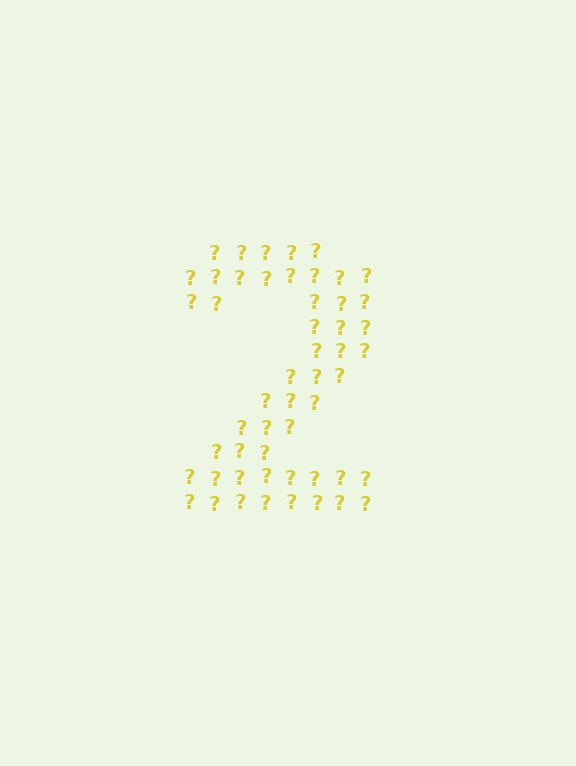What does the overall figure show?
The overall figure shows the digit 2.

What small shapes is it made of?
It is made of small question marks.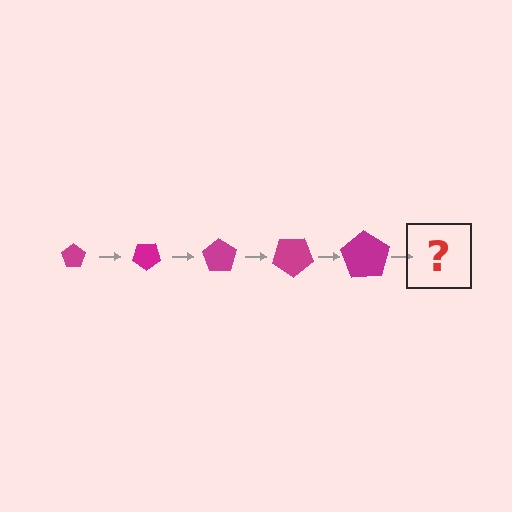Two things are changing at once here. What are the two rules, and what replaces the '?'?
The two rules are that the pentagon grows larger each step and it rotates 35 degrees each step. The '?' should be a pentagon, larger than the previous one and rotated 175 degrees from the start.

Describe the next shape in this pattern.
It should be a pentagon, larger than the previous one and rotated 175 degrees from the start.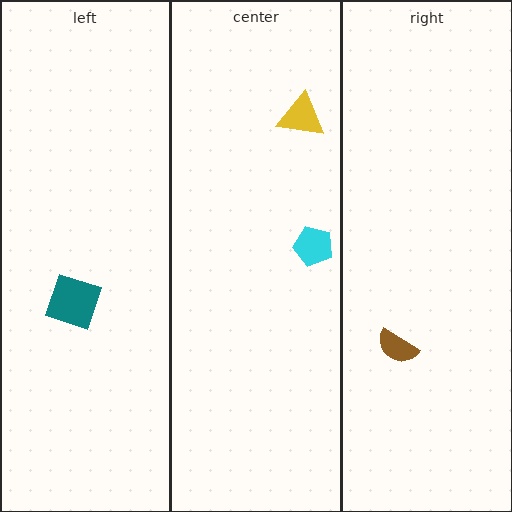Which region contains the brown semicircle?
The right region.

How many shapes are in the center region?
2.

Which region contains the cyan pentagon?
The center region.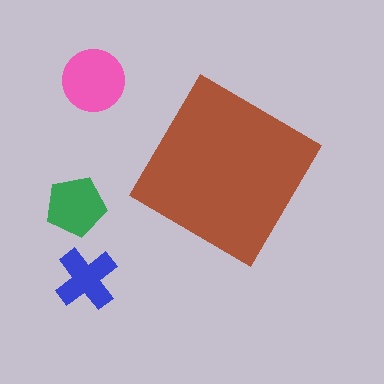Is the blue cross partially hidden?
No, the blue cross is fully visible.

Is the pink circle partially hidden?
No, the pink circle is fully visible.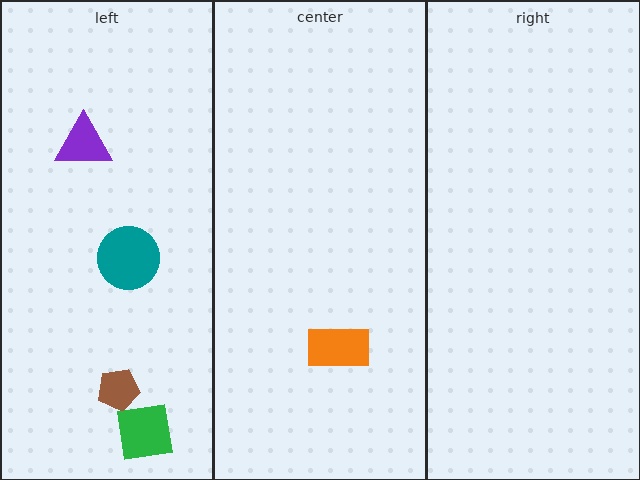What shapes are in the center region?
The orange rectangle.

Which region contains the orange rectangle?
The center region.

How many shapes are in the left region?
4.